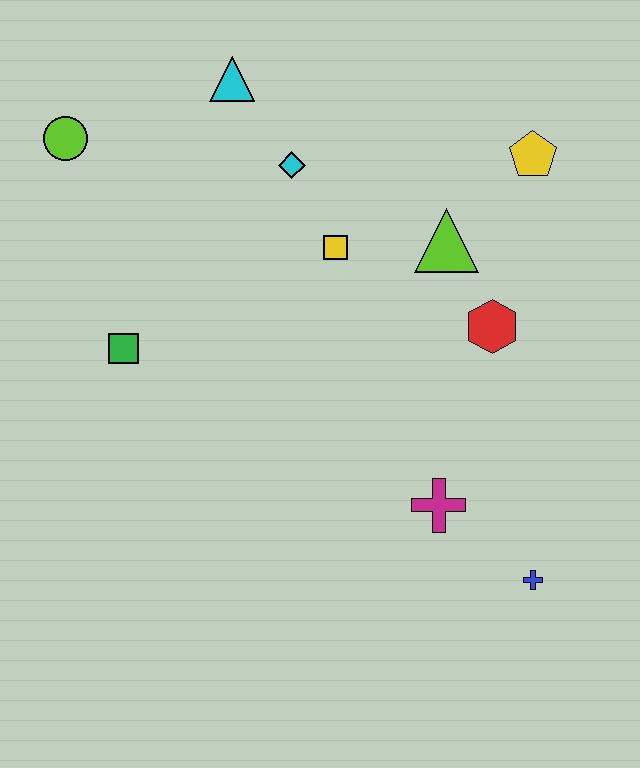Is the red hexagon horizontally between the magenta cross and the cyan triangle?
No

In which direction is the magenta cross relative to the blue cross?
The magenta cross is to the left of the blue cross.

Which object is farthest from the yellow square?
The blue cross is farthest from the yellow square.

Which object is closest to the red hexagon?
The lime triangle is closest to the red hexagon.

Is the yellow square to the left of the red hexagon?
Yes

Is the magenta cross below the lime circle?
Yes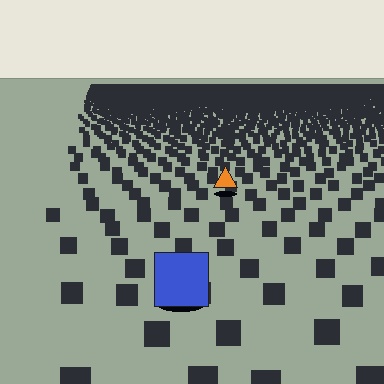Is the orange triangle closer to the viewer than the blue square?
No. The blue square is closer — you can tell from the texture gradient: the ground texture is coarser near it.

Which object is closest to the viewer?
The blue square is closest. The texture marks near it are larger and more spread out.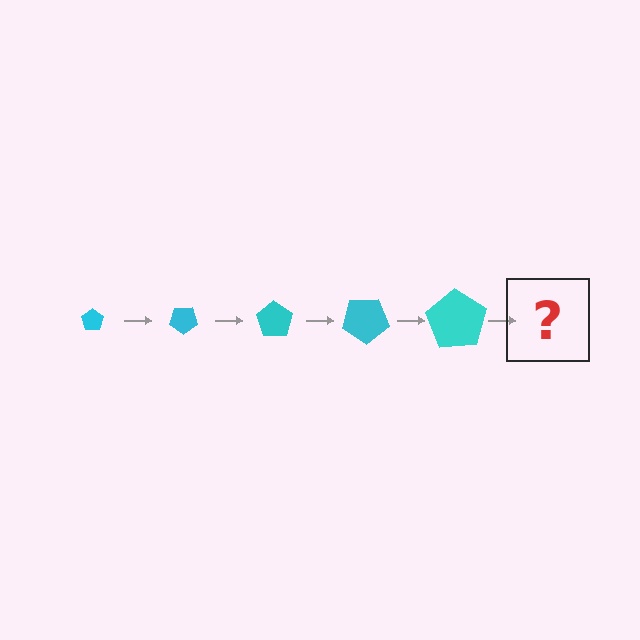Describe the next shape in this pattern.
It should be a pentagon, larger than the previous one and rotated 175 degrees from the start.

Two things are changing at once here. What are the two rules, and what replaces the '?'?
The two rules are that the pentagon grows larger each step and it rotates 35 degrees each step. The '?' should be a pentagon, larger than the previous one and rotated 175 degrees from the start.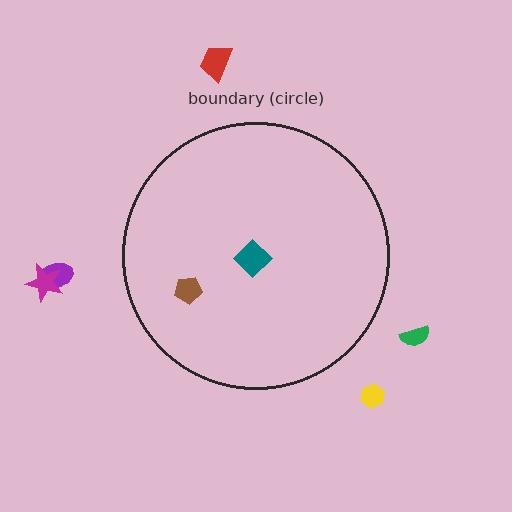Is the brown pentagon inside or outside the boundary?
Inside.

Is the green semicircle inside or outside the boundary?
Outside.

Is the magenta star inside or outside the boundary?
Outside.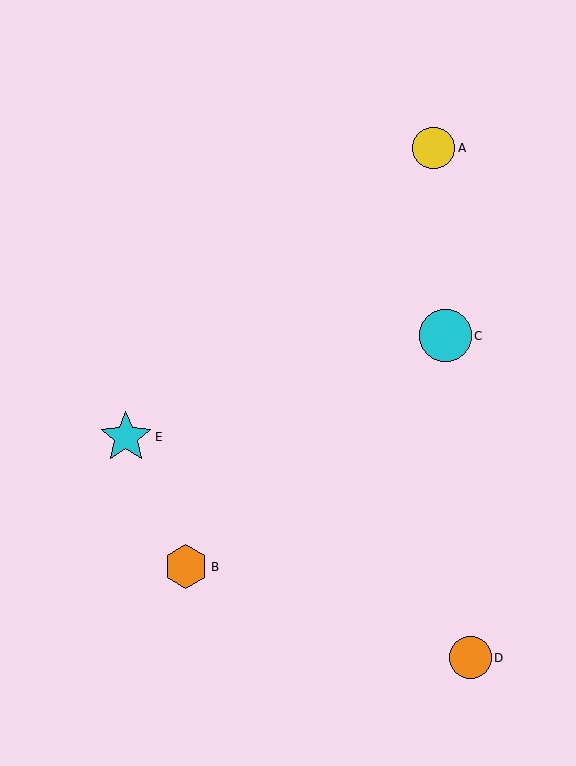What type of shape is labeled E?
Shape E is a cyan star.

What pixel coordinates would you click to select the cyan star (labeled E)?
Click at (126, 437) to select the cyan star E.